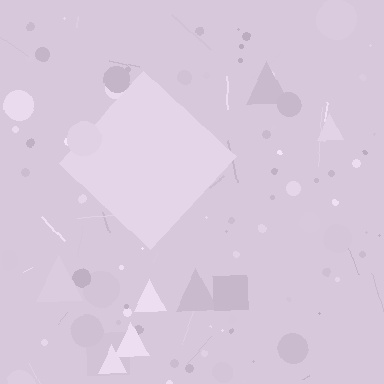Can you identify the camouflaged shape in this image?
The camouflaged shape is a diamond.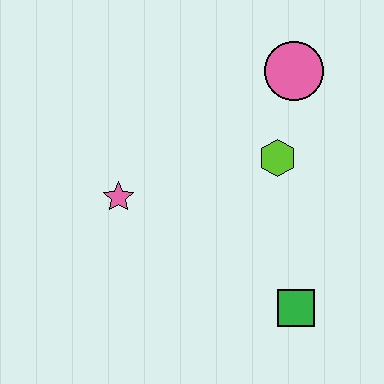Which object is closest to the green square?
The lime hexagon is closest to the green square.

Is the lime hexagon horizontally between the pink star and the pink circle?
Yes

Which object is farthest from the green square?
The pink circle is farthest from the green square.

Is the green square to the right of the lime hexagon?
Yes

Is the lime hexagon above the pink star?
Yes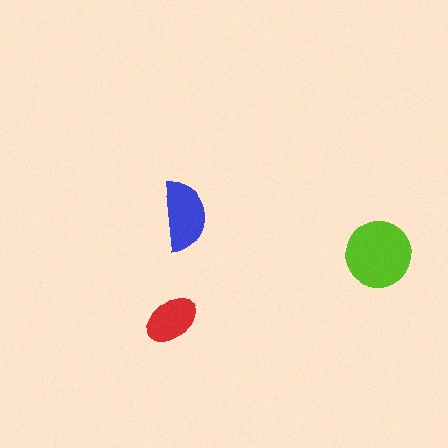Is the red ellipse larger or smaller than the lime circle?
Smaller.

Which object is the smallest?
The red ellipse.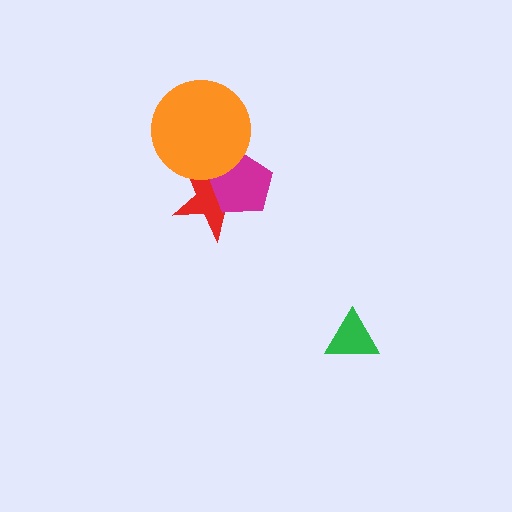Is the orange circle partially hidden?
No, no other shape covers it.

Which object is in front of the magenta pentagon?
The orange circle is in front of the magenta pentagon.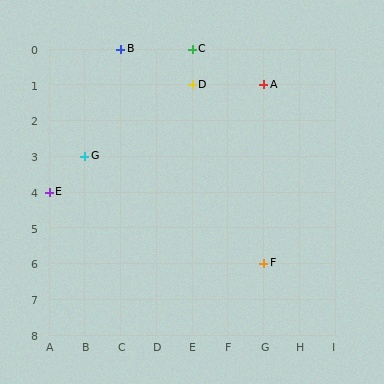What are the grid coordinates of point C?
Point C is at grid coordinates (E, 0).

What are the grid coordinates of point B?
Point B is at grid coordinates (C, 0).